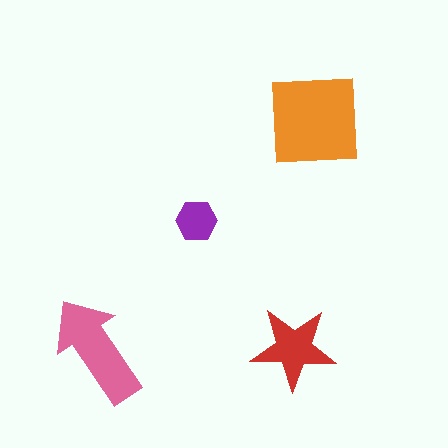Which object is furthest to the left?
The pink arrow is leftmost.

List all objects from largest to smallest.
The orange square, the pink arrow, the red star, the purple hexagon.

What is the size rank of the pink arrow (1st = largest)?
2nd.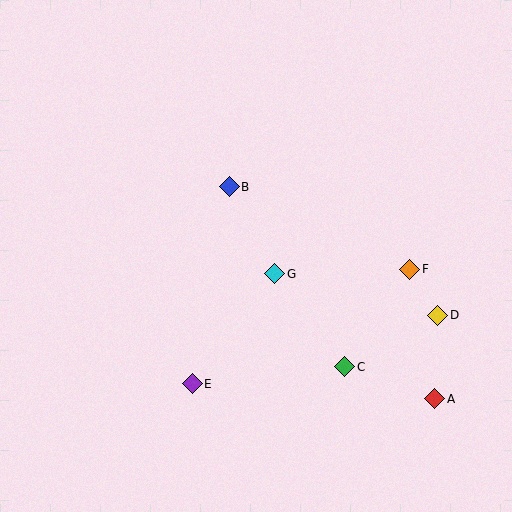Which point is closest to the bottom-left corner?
Point E is closest to the bottom-left corner.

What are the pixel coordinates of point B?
Point B is at (229, 187).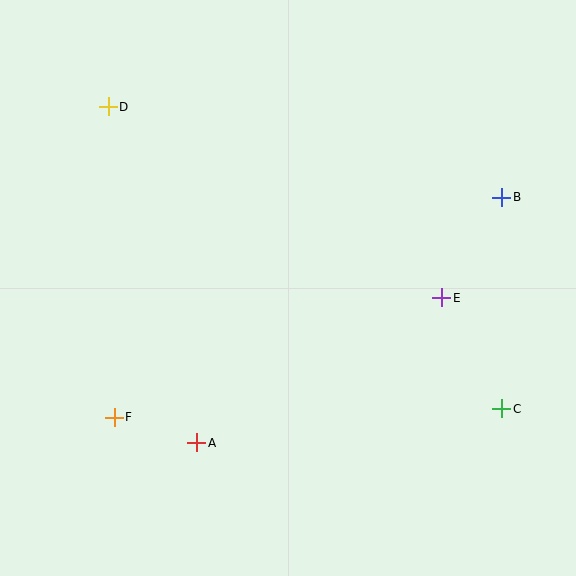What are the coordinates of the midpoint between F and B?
The midpoint between F and B is at (308, 307).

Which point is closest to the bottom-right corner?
Point C is closest to the bottom-right corner.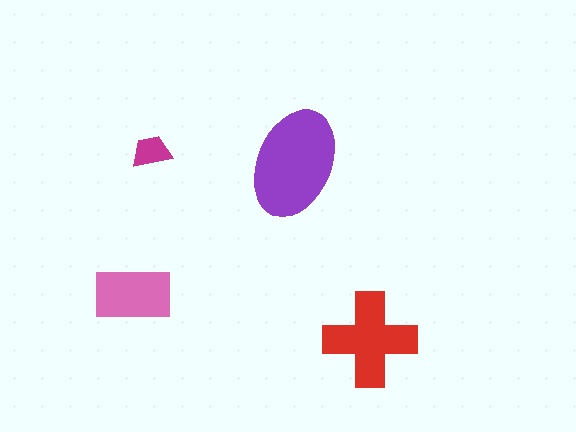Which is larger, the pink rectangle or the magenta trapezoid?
The pink rectangle.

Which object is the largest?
The purple ellipse.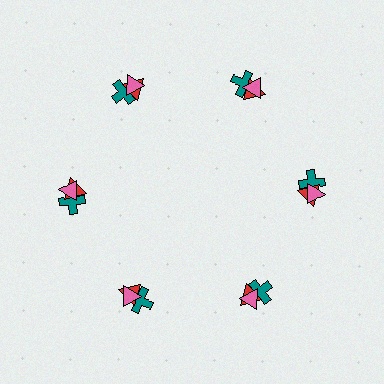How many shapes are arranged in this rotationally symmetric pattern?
There are 18 shapes, arranged in 6 groups of 3.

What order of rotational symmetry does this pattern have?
This pattern has 6-fold rotational symmetry.